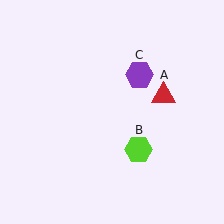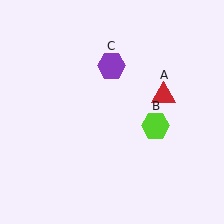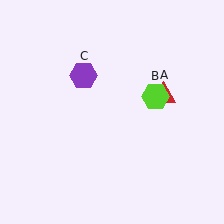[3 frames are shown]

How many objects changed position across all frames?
2 objects changed position: lime hexagon (object B), purple hexagon (object C).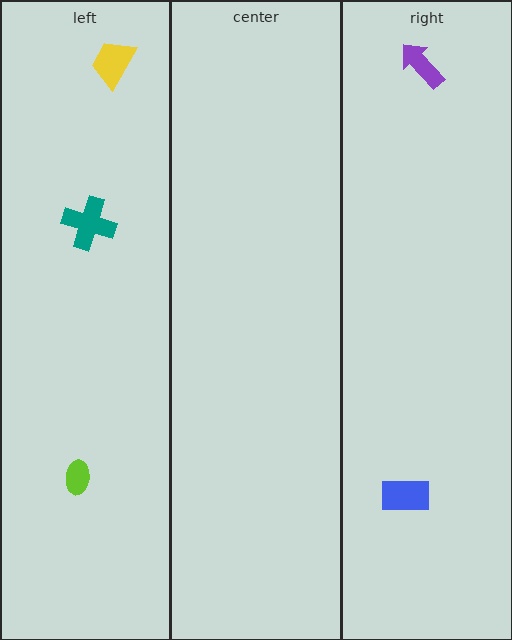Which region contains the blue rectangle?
The right region.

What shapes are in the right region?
The purple arrow, the blue rectangle.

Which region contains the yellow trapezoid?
The left region.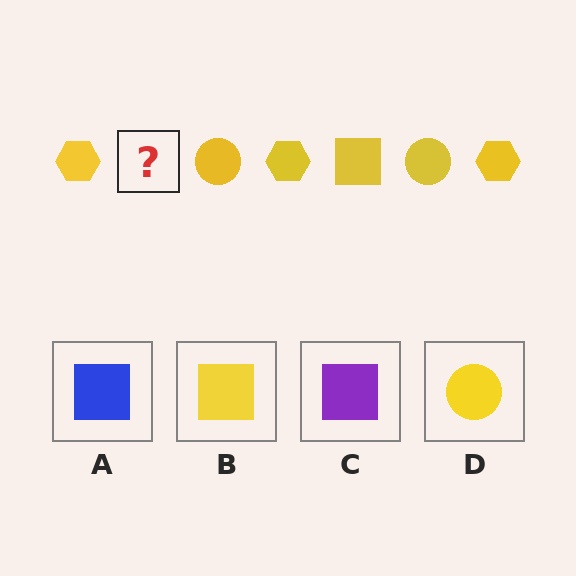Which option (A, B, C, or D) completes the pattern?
B.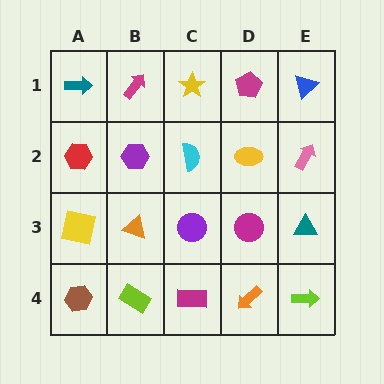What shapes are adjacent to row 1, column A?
A red hexagon (row 2, column A), a magenta arrow (row 1, column B).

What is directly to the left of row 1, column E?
A magenta pentagon.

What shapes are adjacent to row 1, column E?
A pink arrow (row 2, column E), a magenta pentagon (row 1, column D).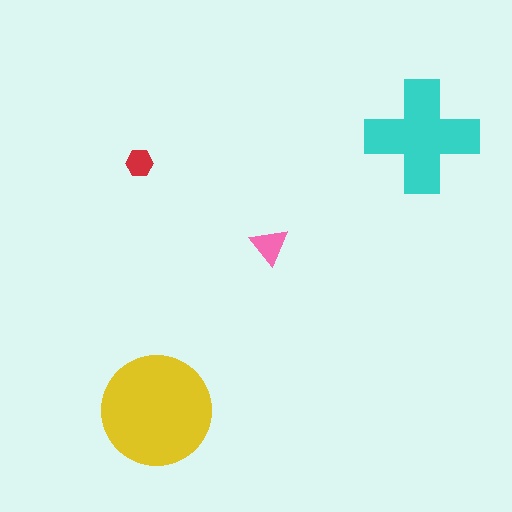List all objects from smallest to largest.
The red hexagon, the pink triangle, the cyan cross, the yellow circle.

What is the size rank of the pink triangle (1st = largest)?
3rd.